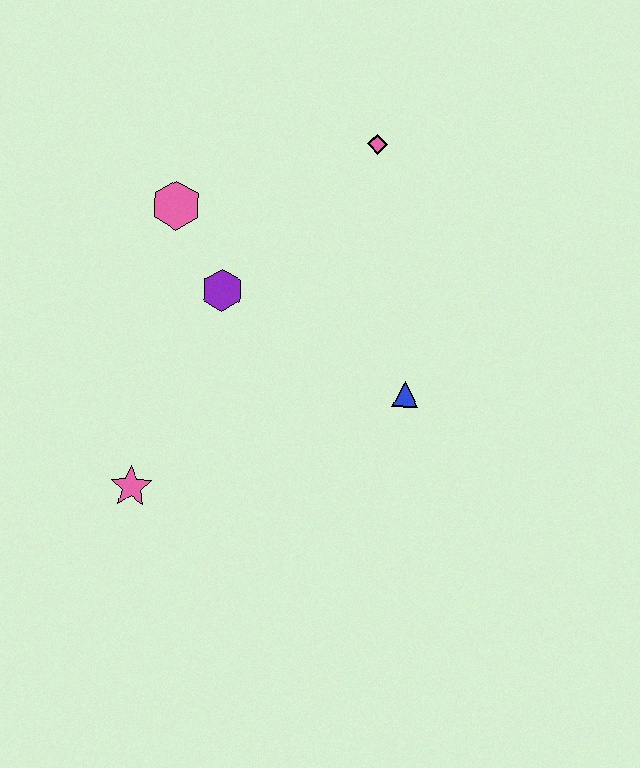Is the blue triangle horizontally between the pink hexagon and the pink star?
No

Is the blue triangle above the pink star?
Yes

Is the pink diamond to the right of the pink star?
Yes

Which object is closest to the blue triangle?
The purple hexagon is closest to the blue triangle.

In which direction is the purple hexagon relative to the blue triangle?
The purple hexagon is to the left of the blue triangle.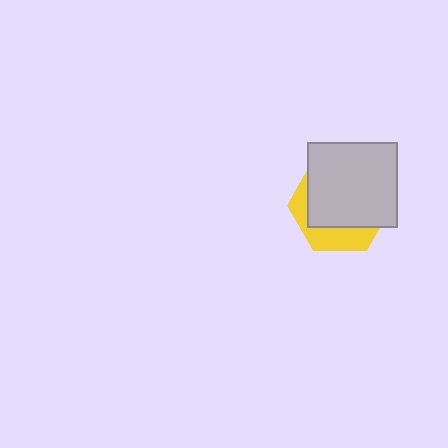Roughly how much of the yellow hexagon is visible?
A small part of it is visible (roughly 31%).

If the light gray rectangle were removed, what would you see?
You would see the complete yellow hexagon.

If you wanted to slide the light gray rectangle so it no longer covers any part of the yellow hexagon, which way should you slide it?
Slide it up — that is the most direct way to separate the two shapes.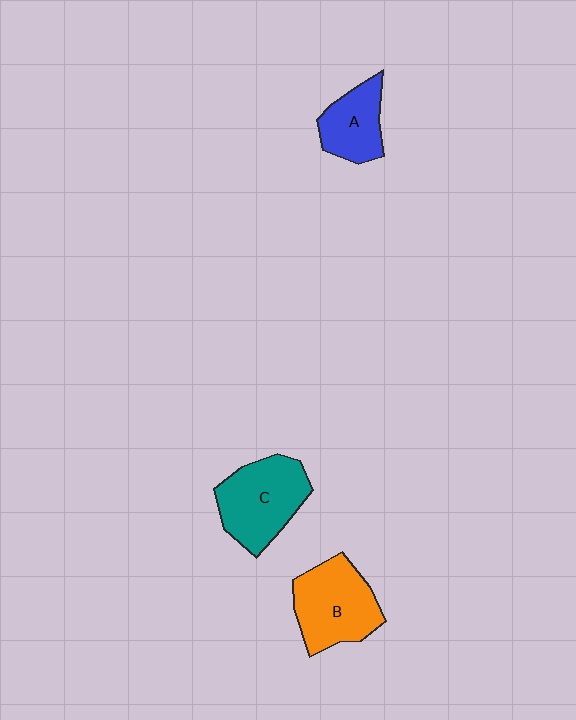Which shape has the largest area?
Shape C (teal).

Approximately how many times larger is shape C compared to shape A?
Approximately 1.5 times.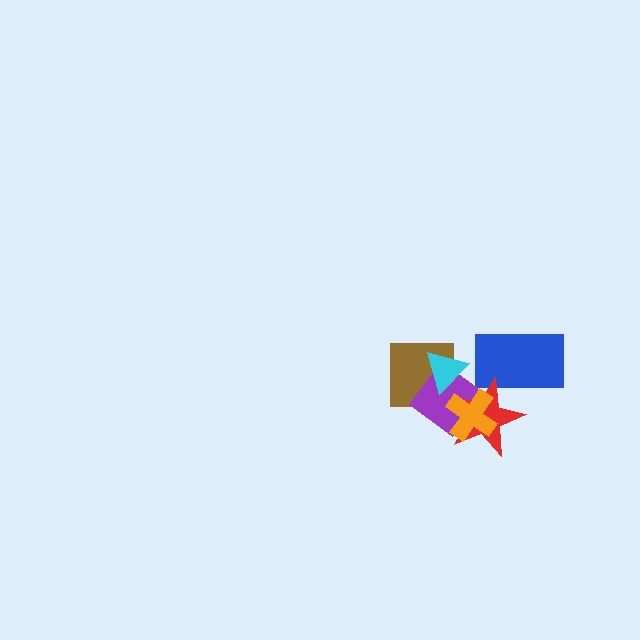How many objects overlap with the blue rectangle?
1 object overlaps with the blue rectangle.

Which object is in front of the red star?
The orange cross is in front of the red star.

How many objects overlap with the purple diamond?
4 objects overlap with the purple diamond.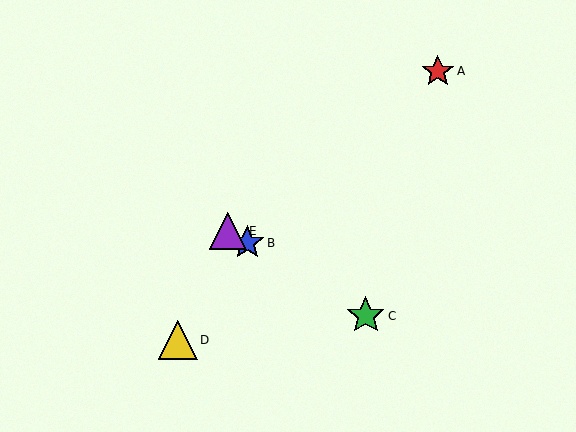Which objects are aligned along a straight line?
Objects B, C, E are aligned along a straight line.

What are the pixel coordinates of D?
Object D is at (178, 340).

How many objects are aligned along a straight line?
3 objects (B, C, E) are aligned along a straight line.